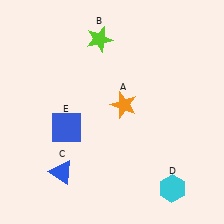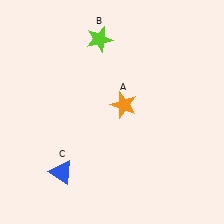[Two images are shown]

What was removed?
The blue square (E), the cyan hexagon (D) were removed in Image 2.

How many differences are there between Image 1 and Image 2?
There are 2 differences between the two images.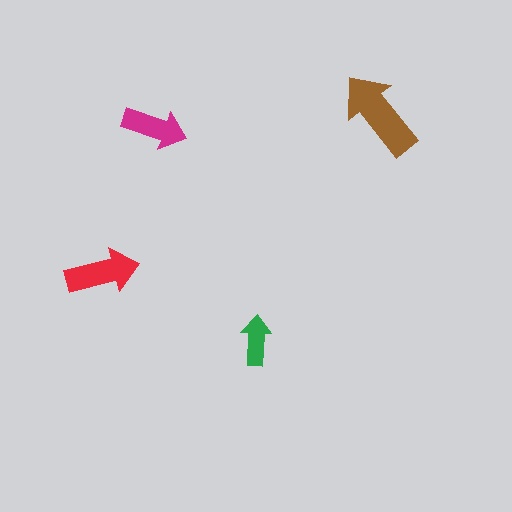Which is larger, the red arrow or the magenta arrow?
The red one.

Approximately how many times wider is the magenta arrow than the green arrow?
About 1.5 times wider.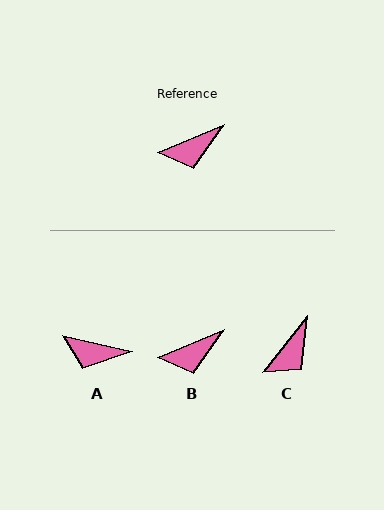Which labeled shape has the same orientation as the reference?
B.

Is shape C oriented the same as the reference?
No, it is off by about 29 degrees.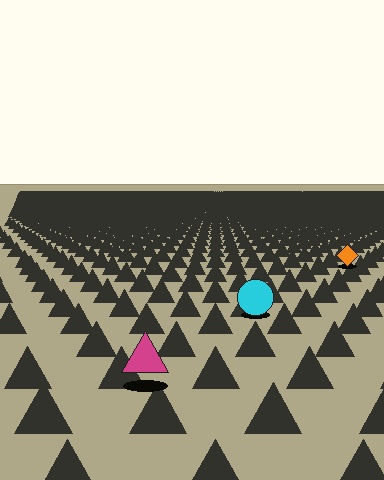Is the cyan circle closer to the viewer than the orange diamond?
Yes. The cyan circle is closer — you can tell from the texture gradient: the ground texture is coarser near it.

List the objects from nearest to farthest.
From nearest to farthest: the magenta triangle, the cyan circle, the orange diamond.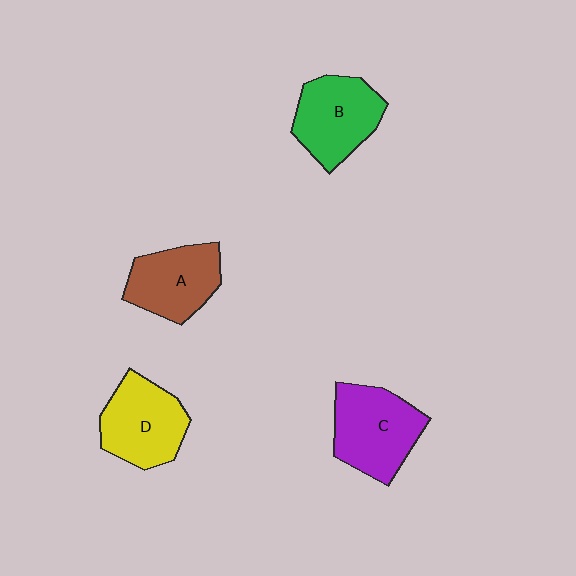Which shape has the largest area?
Shape C (purple).